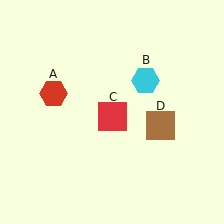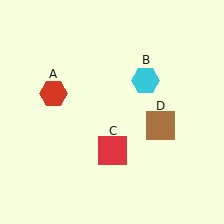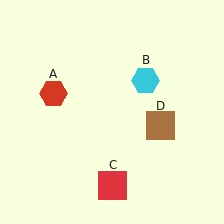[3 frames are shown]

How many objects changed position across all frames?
1 object changed position: red square (object C).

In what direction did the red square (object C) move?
The red square (object C) moved down.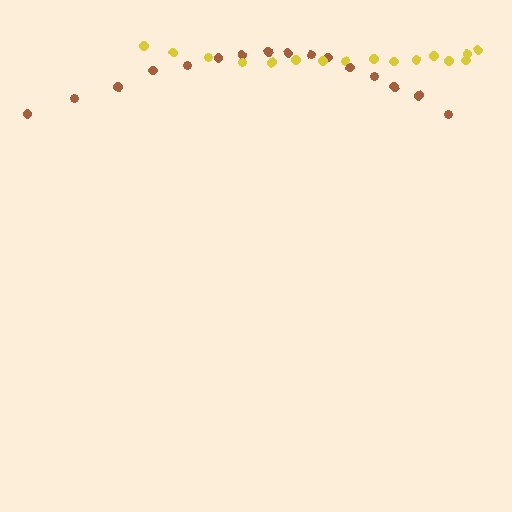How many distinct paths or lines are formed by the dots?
There are 2 distinct paths.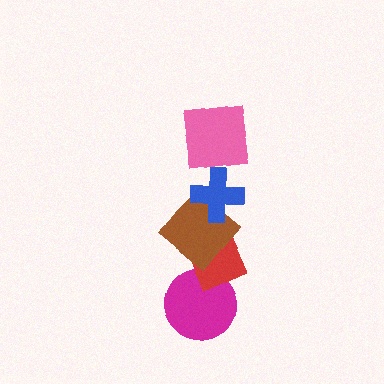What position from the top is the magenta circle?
The magenta circle is 5th from the top.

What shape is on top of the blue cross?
The pink square is on top of the blue cross.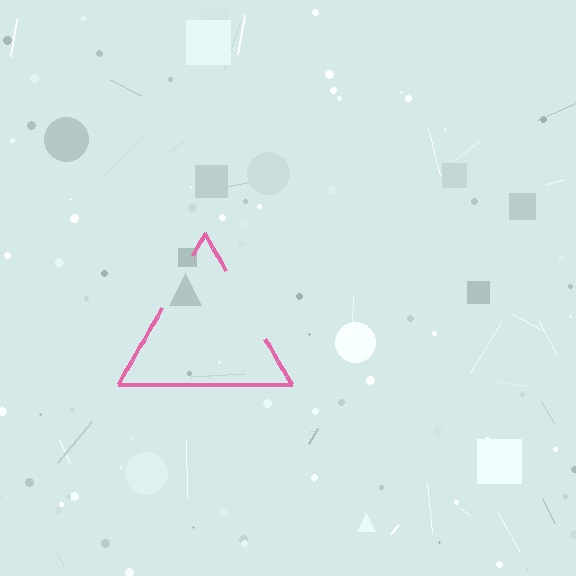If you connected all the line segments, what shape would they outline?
They would outline a triangle.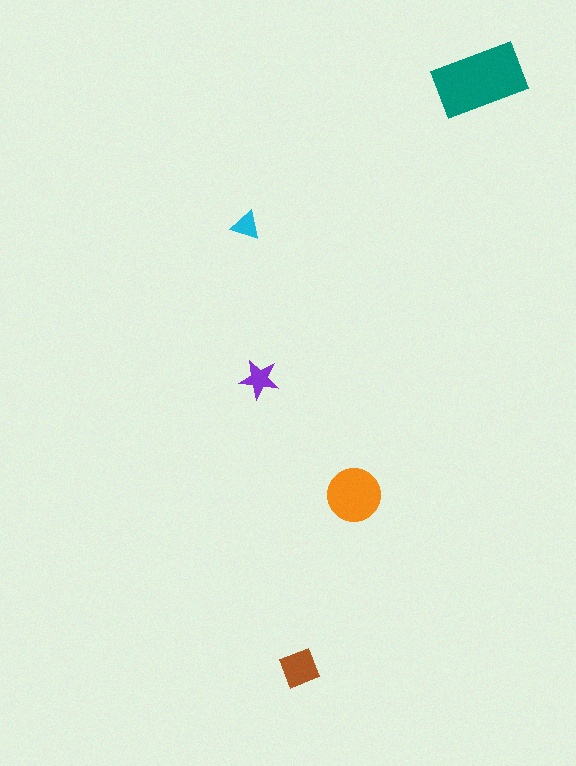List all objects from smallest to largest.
The cyan triangle, the purple star, the brown square, the orange circle, the teal rectangle.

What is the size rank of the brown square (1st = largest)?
3rd.